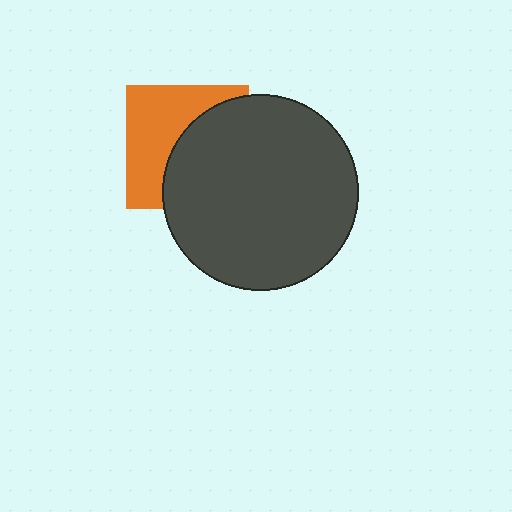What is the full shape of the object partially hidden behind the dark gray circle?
The partially hidden object is an orange square.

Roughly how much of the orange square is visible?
About half of it is visible (roughly 48%).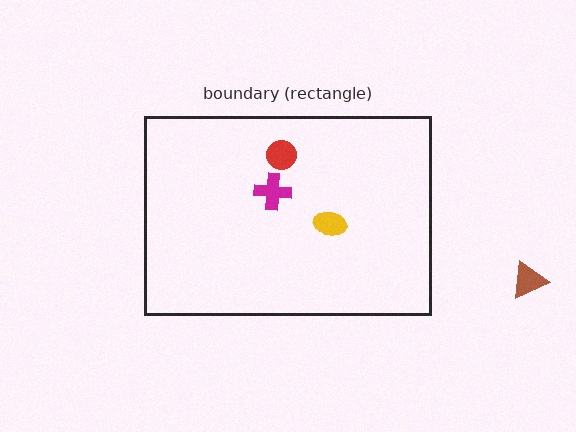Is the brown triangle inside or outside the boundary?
Outside.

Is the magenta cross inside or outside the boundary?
Inside.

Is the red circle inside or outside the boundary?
Inside.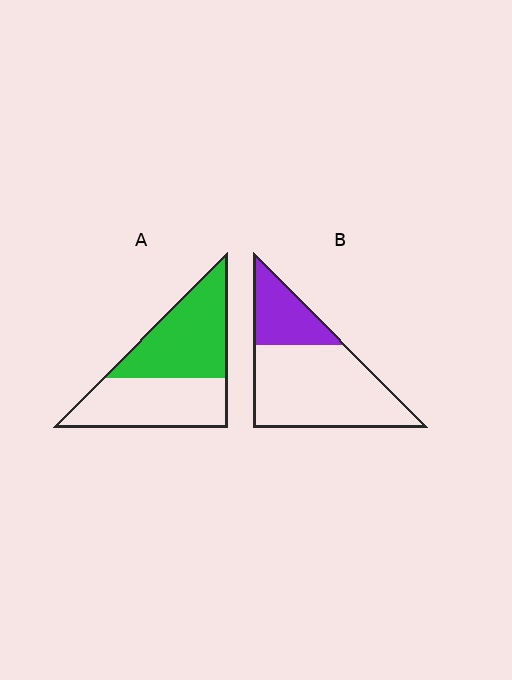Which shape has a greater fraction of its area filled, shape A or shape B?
Shape A.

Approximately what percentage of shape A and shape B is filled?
A is approximately 50% and B is approximately 30%.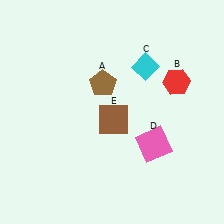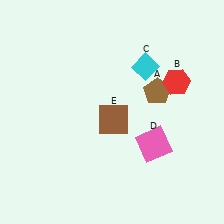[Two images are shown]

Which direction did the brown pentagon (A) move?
The brown pentagon (A) moved right.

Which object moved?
The brown pentagon (A) moved right.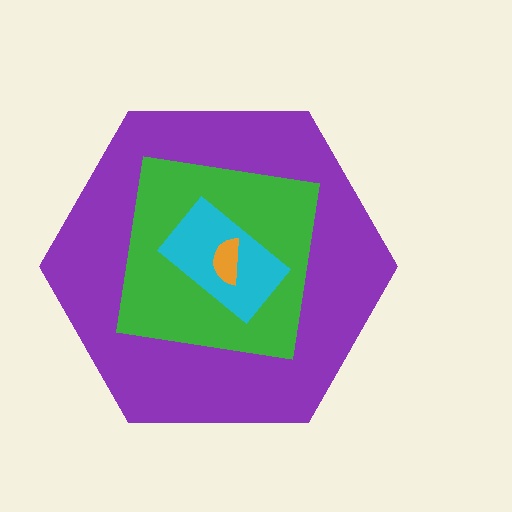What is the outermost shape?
The purple hexagon.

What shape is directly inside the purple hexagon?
The green square.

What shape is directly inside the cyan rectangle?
The orange semicircle.